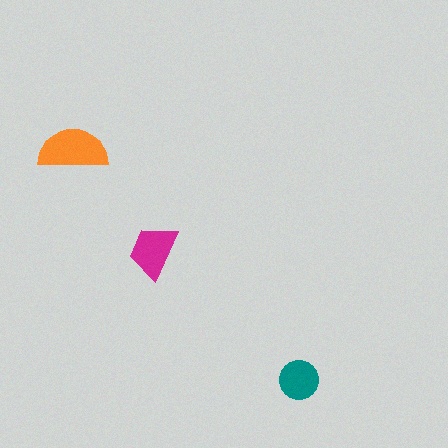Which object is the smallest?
The teal circle.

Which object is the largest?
The orange semicircle.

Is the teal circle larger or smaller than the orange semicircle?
Smaller.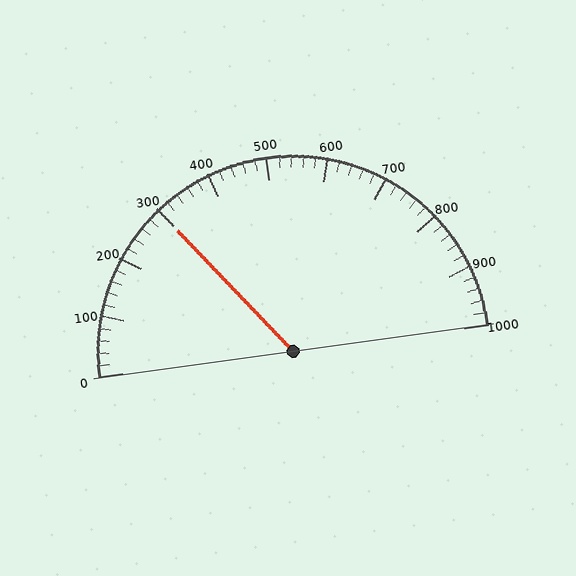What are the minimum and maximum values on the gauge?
The gauge ranges from 0 to 1000.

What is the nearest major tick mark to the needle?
The nearest major tick mark is 300.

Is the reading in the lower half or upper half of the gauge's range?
The reading is in the lower half of the range (0 to 1000).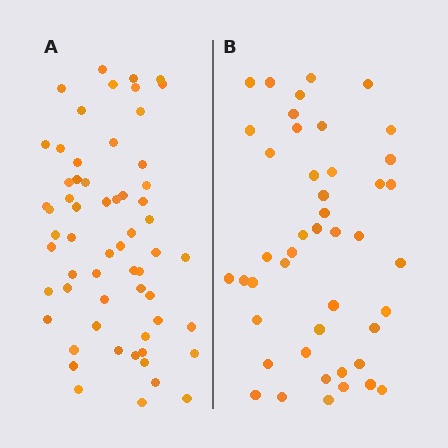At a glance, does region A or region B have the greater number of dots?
Region A (the left region) has more dots.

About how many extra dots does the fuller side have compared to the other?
Region A has approximately 15 more dots than region B.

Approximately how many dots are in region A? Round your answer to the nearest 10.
About 60 dots.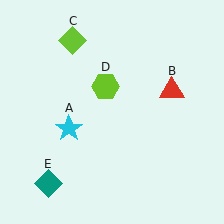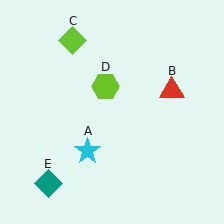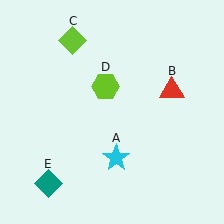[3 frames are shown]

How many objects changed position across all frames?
1 object changed position: cyan star (object A).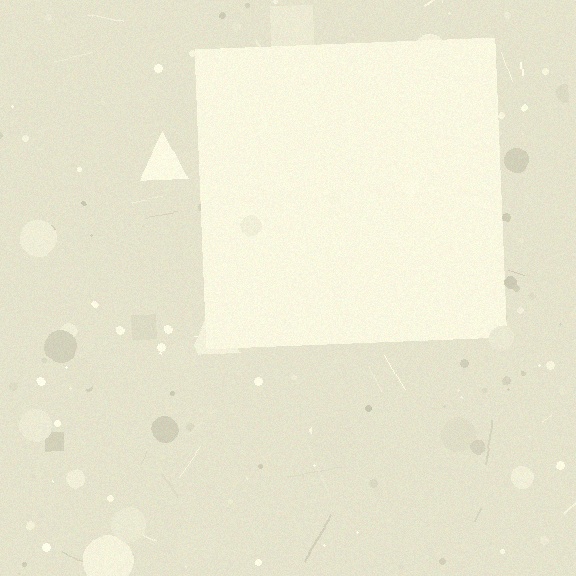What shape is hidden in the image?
A square is hidden in the image.